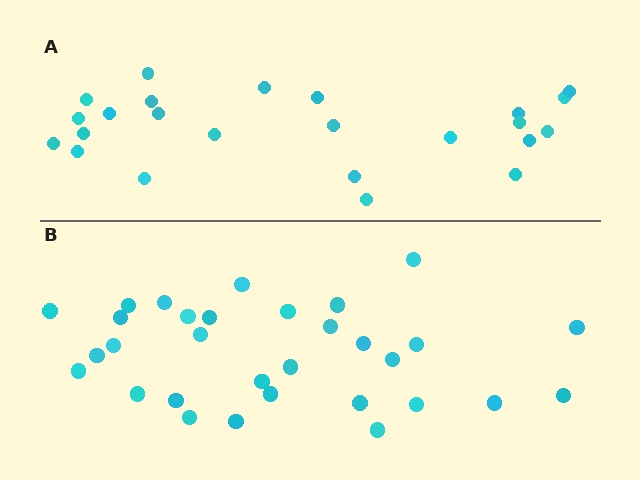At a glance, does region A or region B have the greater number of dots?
Region B (the bottom region) has more dots.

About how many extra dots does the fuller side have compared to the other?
Region B has roughly 8 or so more dots than region A.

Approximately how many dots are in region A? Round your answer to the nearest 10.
About 20 dots. (The exact count is 24, which rounds to 20.)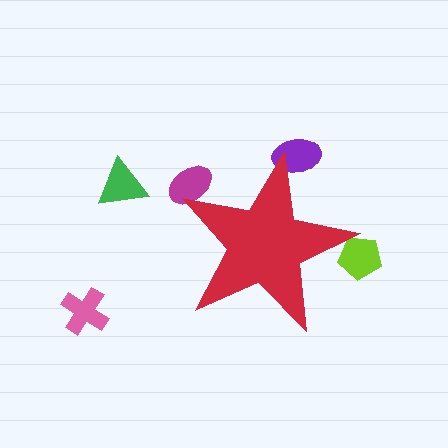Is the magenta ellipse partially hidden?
Yes, the magenta ellipse is partially hidden behind the red star.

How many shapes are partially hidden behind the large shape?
3 shapes are partially hidden.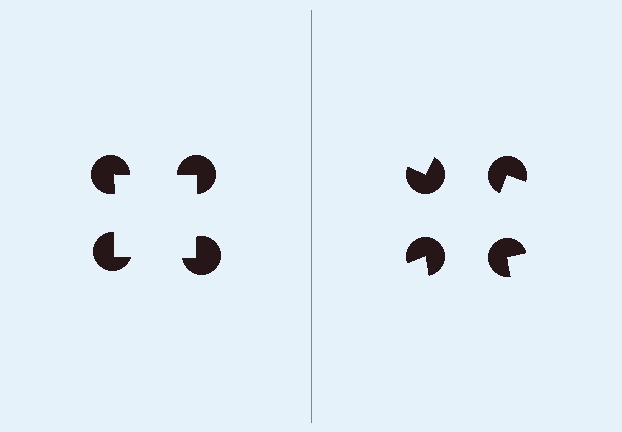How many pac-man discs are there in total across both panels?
8 — 4 on each side.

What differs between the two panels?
The pac-man discs are positioned identically on both sides; only the wedge orientations differ. On the left they align to a square; on the right they are misaligned.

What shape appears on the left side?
An illusory square.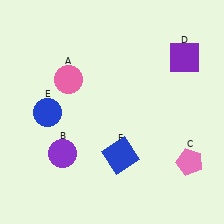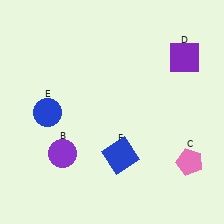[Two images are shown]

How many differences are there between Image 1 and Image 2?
There is 1 difference between the two images.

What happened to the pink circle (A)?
The pink circle (A) was removed in Image 2. It was in the top-left area of Image 1.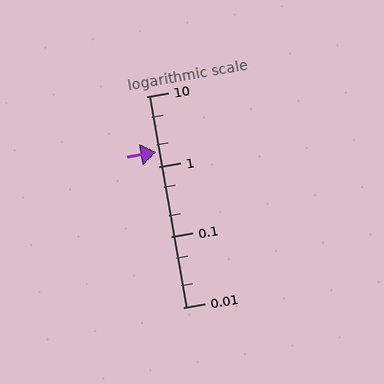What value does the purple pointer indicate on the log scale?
The pointer indicates approximately 1.6.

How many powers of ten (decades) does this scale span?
The scale spans 3 decades, from 0.01 to 10.